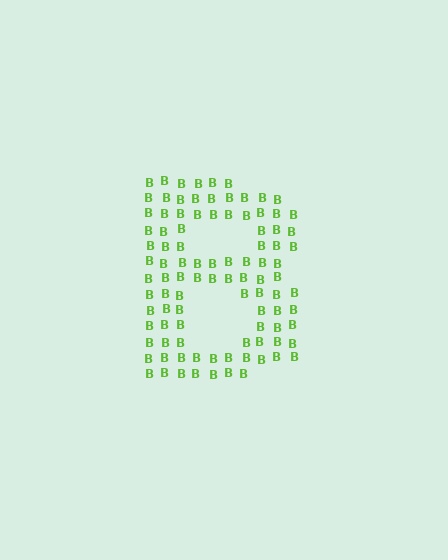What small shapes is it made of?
It is made of small letter B's.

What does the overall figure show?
The overall figure shows the letter B.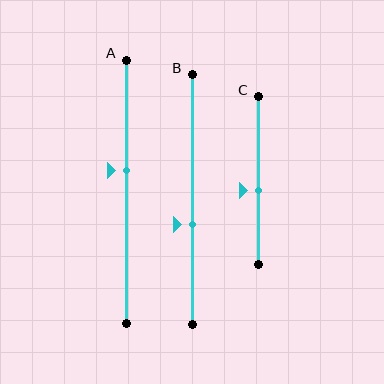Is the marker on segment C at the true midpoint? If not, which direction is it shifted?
No, the marker on segment C is shifted downward by about 6% of the segment length.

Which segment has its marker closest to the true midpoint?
Segment C has its marker closest to the true midpoint.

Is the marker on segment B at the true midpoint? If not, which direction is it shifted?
No, the marker on segment B is shifted downward by about 10% of the segment length.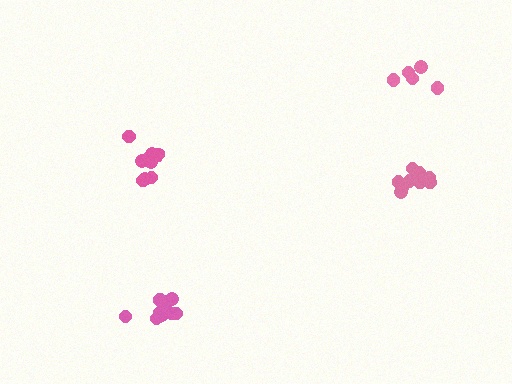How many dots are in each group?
Group 1: 9 dots, Group 2: 5 dots, Group 3: 9 dots, Group 4: 10 dots (33 total).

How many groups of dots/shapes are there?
There are 4 groups.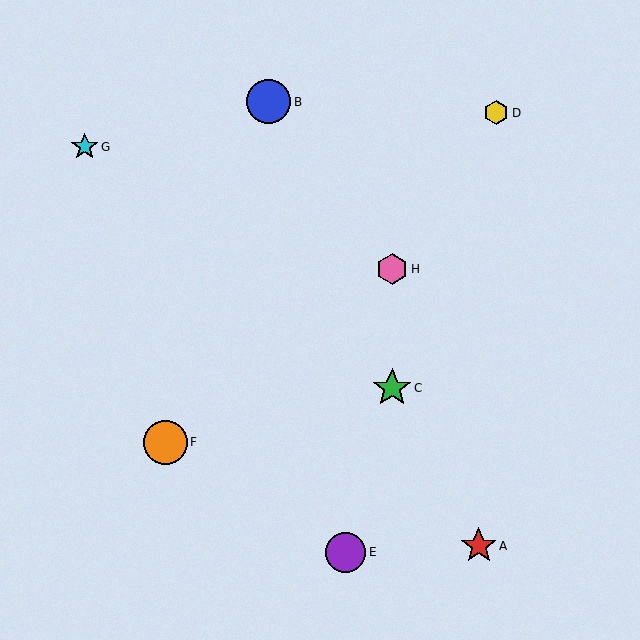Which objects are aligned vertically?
Objects C, H are aligned vertically.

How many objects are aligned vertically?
2 objects (C, H) are aligned vertically.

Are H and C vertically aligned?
Yes, both are at x≈392.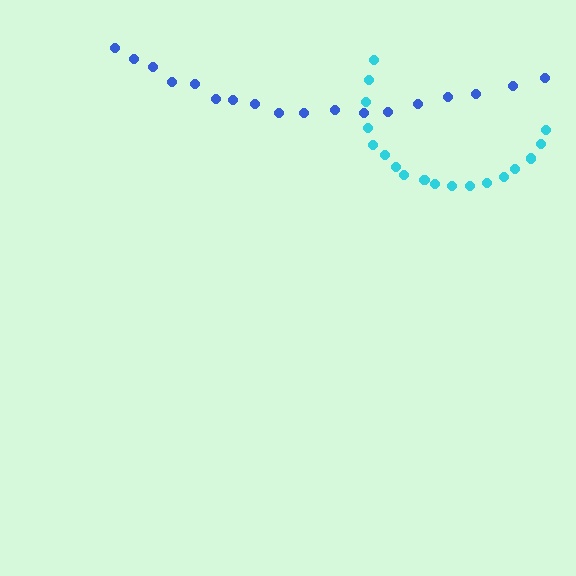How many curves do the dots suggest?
There are 2 distinct paths.